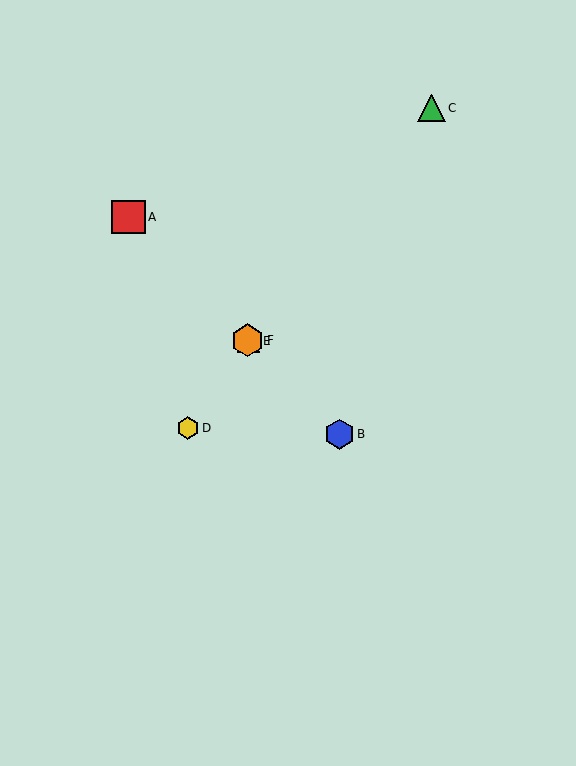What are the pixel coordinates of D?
Object D is at (188, 428).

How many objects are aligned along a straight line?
4 objects (A, B, E, F) are aligned along a straight line.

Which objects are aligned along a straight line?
Objects A, B, E, F are aligned along a straight line.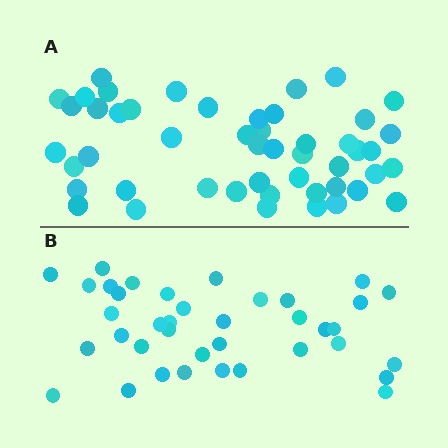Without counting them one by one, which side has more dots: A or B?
Region A (the top region) has more dots.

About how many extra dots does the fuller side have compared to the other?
Region A has roughly 12 or so more dots than region B.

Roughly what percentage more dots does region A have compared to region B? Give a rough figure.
About 30% more.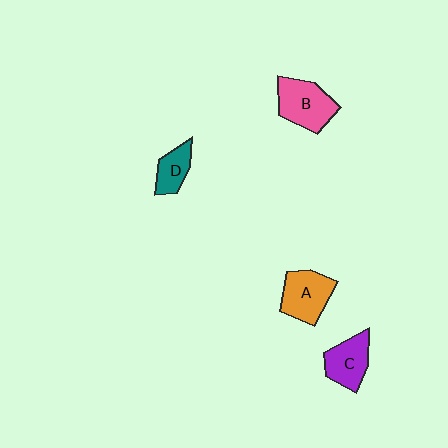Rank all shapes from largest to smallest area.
From largest to smallest: B (pink), A (orange), C (purple), D (teal).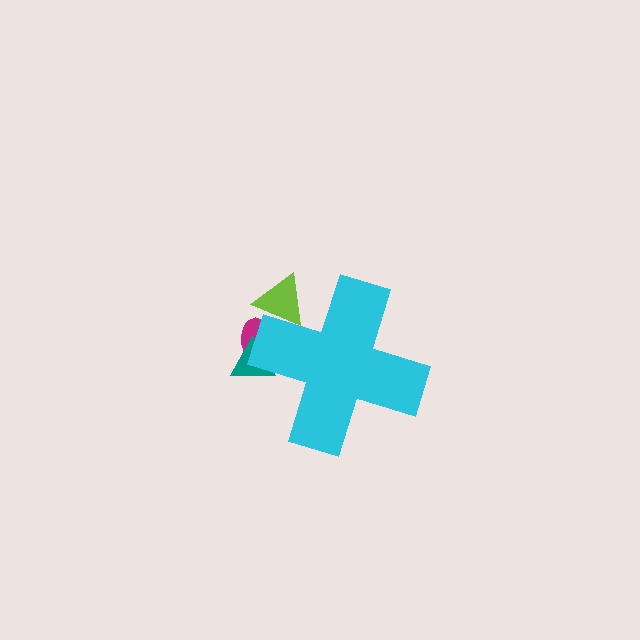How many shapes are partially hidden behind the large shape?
3 shapes are partially hidden.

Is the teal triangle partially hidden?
Yes, the teal triangle is partially hidden behind the cyan cross.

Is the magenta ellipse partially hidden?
Yes, the magenta ellipse is partially hidden behind the cyan cross.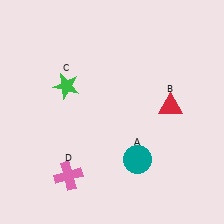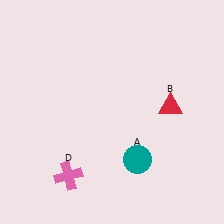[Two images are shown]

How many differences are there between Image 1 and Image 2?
There is 1 difference between the two images.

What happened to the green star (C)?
The green star (C) was removed in Image 2. It was in the top-left area of Image 1.